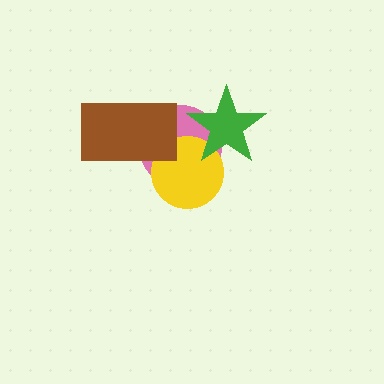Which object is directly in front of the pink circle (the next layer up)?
The yellow circle is directly in front of the pink circle.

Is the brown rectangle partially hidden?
No, no other shape covers it.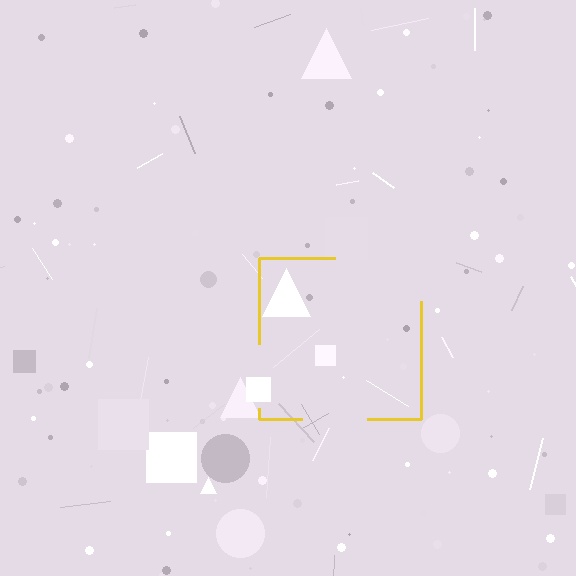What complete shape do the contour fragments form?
The contour fragments form a square.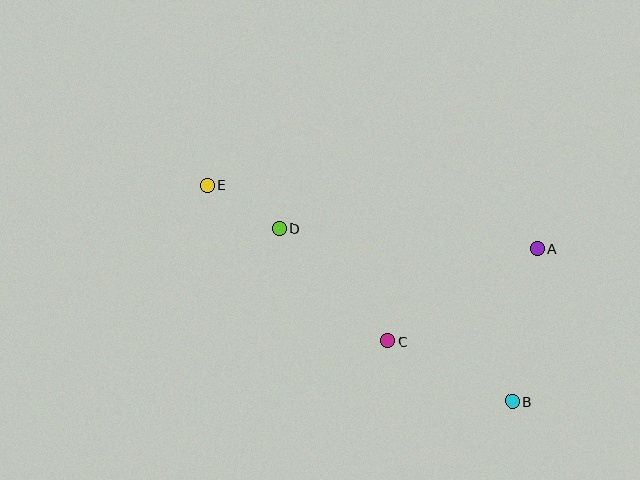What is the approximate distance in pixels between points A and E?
The distance between A and E is approximately 336 pixels.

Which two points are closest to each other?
Points D and E are closest to each other.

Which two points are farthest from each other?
Points B and E are farthest from each other.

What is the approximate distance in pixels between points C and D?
The distance between C and D is approximately 156 pixels.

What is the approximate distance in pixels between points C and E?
The distance between C and E is approximately 239 pixels.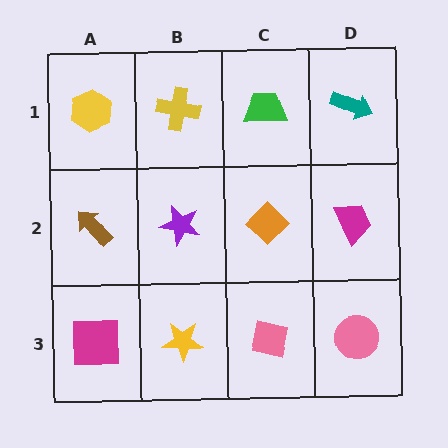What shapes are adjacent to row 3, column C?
An orange diamond (row 2, column C), a yellow star (row 3, column B), a pink circle (row 3, column D).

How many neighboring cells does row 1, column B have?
3.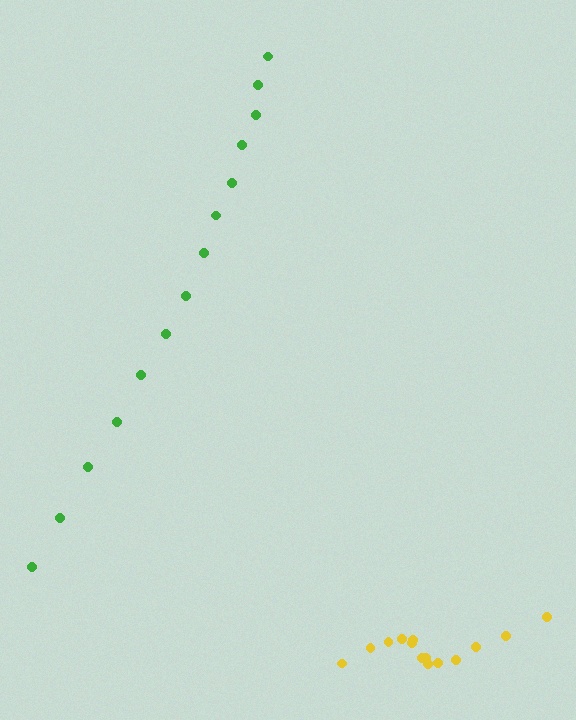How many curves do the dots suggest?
There are 2 distinct paths.